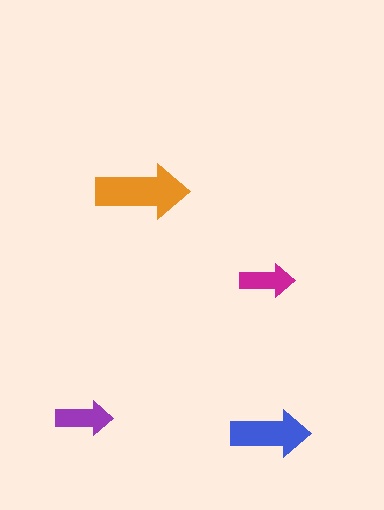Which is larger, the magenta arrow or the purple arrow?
The purple one.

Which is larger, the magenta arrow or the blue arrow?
The blue one.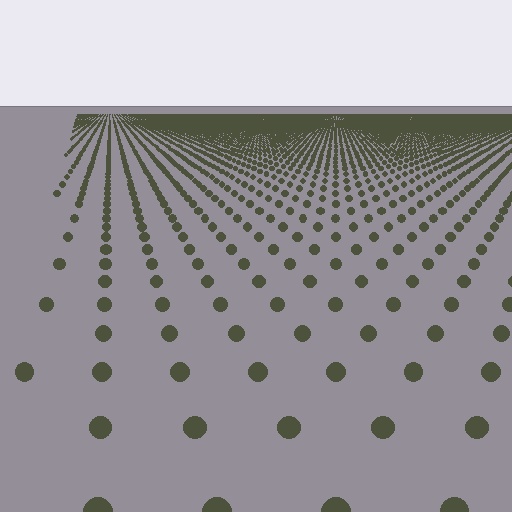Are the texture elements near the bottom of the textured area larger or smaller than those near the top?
Larger. Near the bottom, elements are closer to the viewer and appear at a bigger on-screen size.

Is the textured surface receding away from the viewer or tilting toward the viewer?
The surface is receding away from the viewer. Texture elements get smaller and denser toward the top.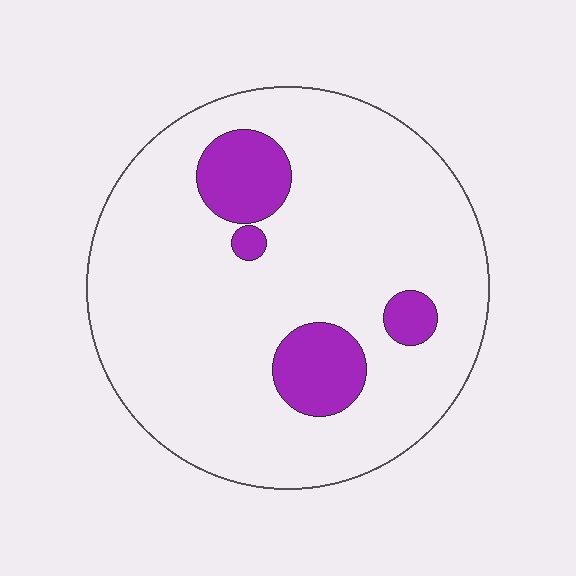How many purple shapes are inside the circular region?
4.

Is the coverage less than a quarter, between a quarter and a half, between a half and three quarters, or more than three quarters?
Less than a quarter.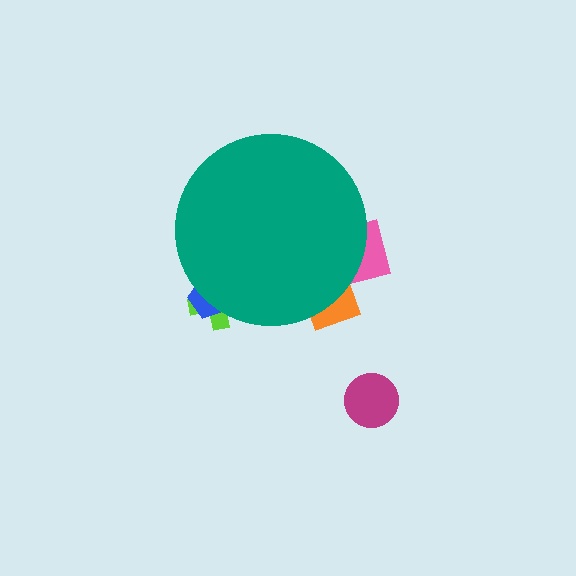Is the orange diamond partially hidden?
Yes, the orange diamond is partially hidden behind the teal circle.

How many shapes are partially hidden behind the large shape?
4 shapes are partially hidden.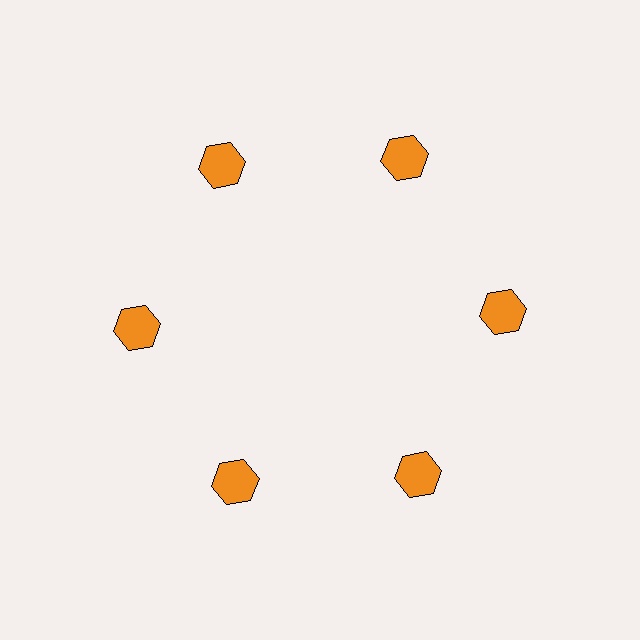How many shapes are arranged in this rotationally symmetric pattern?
There are 6 shapes, arranged in 6 groups of 1.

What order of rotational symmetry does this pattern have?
This pattern has 6-fold rotational symmetry.